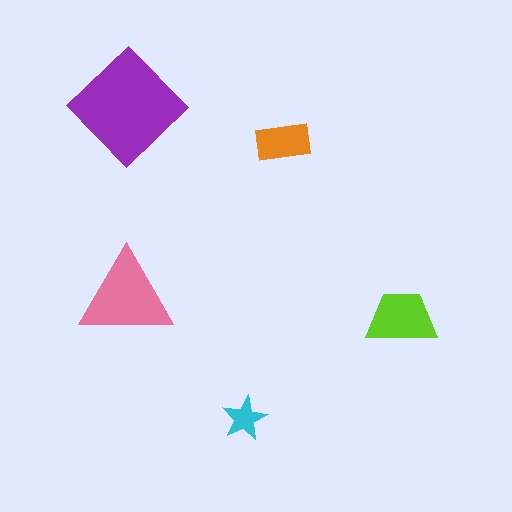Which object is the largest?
The purple diamond.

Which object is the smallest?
The cyan star.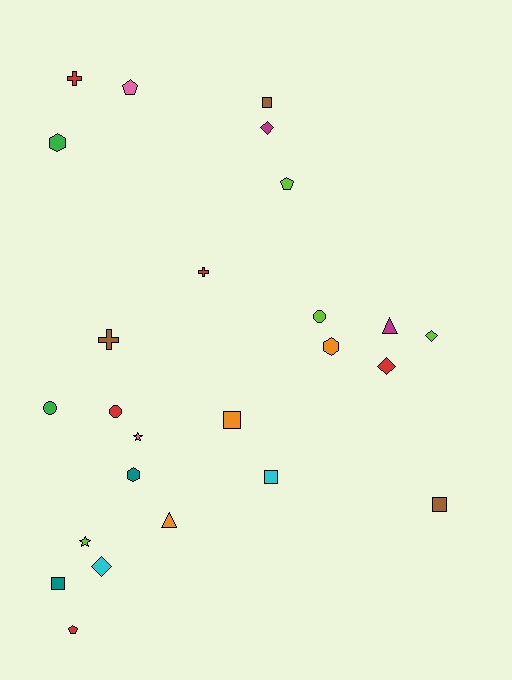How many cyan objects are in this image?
There are 2 cyan objects.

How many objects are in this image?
There are 25 objects.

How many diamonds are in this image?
There are 4 diamonds.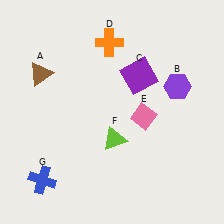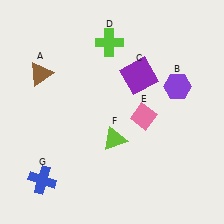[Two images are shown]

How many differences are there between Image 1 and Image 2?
There is 1 difference between the two images.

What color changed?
The cross (D) changed from orange in Image 1 to lime in Image 2.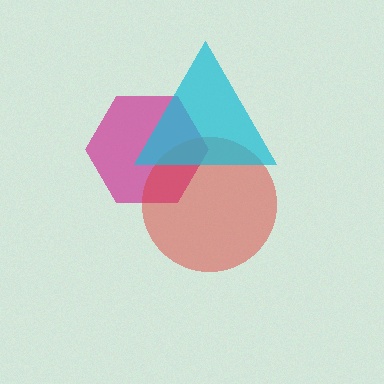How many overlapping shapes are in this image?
There are 3 overlapping shapes in the image.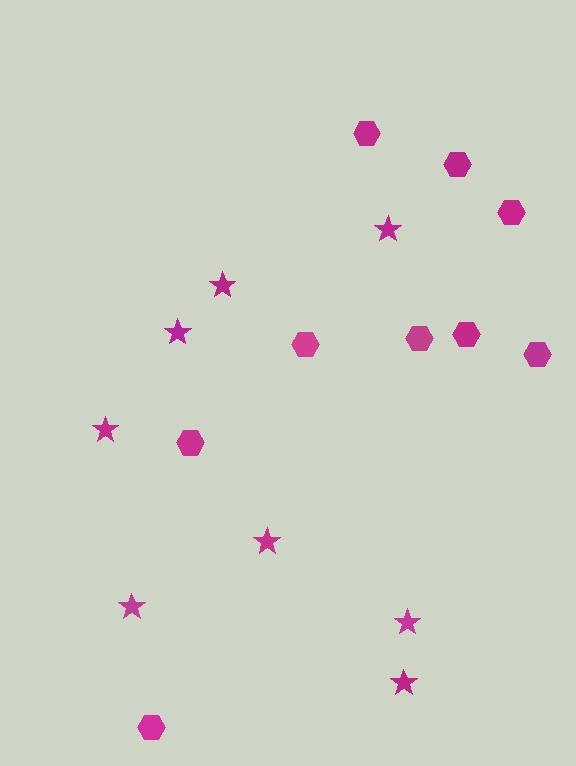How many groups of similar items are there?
There are 2 groups: one group of stars (8) and one group of hexagons (9).